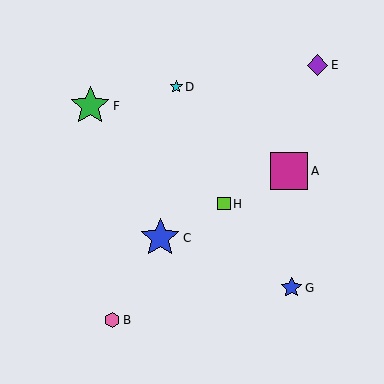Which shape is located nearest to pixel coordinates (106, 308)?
The pink hexagon (labeled B) at (112, 320) is nearest to that location.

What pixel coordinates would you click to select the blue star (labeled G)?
Click at (291, 288) to select the blue star G.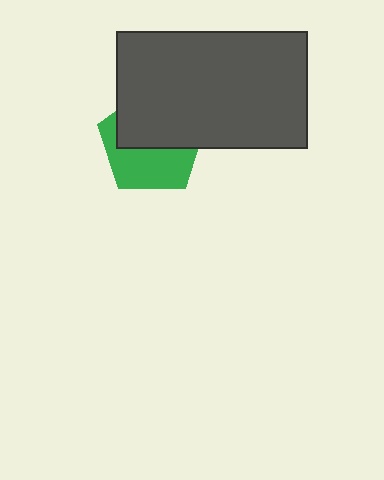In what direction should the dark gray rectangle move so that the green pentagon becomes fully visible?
The dark gray rectangle should move up. That is the shortest direction to clear the overlap and leave the green pentagon fully visible.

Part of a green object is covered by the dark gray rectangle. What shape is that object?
It is a pentagon.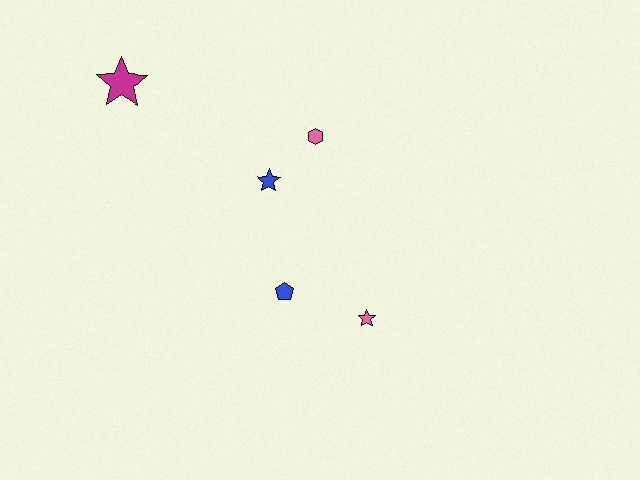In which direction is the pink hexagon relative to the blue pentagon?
The pink hexagon is above the blue pentagon.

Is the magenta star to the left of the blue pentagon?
Yes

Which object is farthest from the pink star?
The magenta star is farthest from the pink star.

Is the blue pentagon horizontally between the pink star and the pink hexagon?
No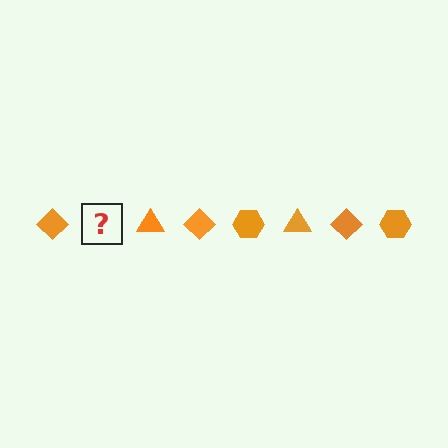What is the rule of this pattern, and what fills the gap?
The rule is that the pattern cycles through diamond, hexagon, triangle shapes in orange. The gap should be filled with an orange hexagon.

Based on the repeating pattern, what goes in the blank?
The blank should be an orange hexagon.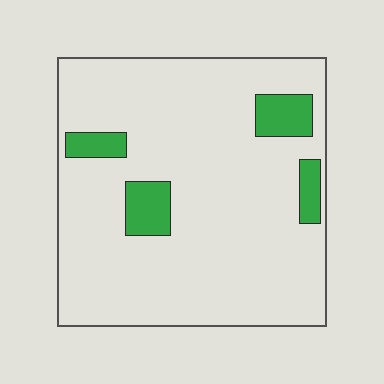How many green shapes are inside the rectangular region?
4.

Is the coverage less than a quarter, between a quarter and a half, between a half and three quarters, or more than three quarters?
Less than a quarter.